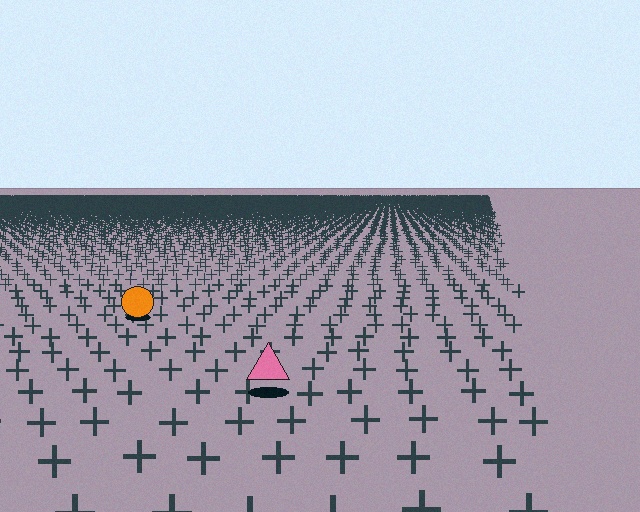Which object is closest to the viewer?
The pink triangle is closest. The texture marks near it are larger and more spread out.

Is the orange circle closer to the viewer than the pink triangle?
No. The pink triangle is closer — you can tell from the texture gradient: the ground texture is coarser near it.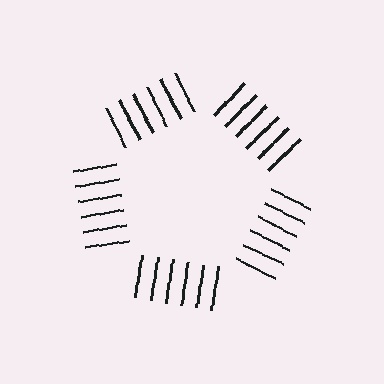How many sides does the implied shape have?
5 sides — the line-ends trace a pentagon.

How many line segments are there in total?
30 — 6 along each of the 5 edges.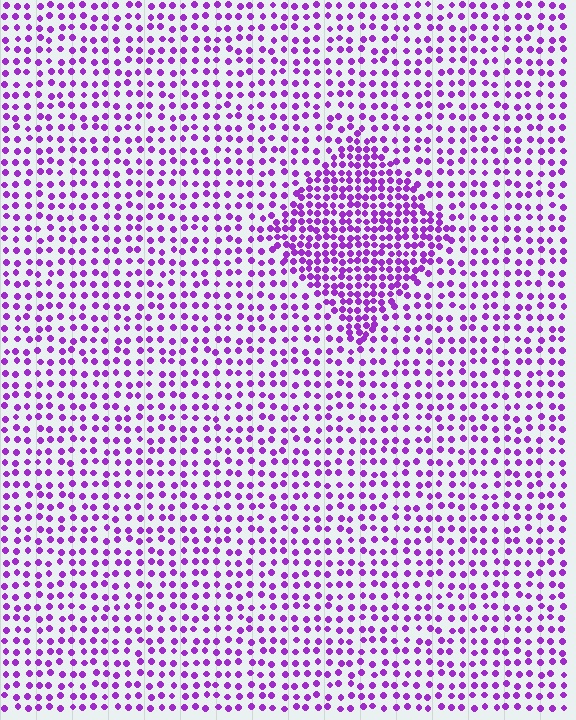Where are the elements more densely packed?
The elements are more densely packed inside the diamond boundary.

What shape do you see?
I see a diamond.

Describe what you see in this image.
The image contains small purple elements arranged at two different densities. A diamond-shaped region is visible where the elements are more densely packed than the surrounding area.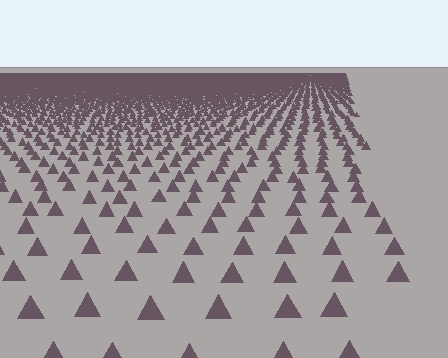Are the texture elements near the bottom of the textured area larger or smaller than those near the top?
Larger. Near the bottom, elements are closer to the viewer and appear at a bigger on-screen size.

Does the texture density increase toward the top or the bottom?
Density increases toward the top.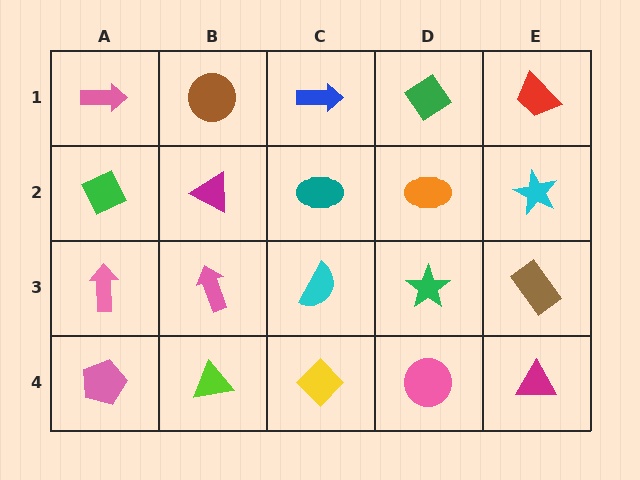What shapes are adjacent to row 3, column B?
A magenta triangle (row 2, column B), a lime triangle (row 4, column B), a pink arrow (row 3, column A), a cyan semicircle (row 3, column C).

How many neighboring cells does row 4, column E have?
2.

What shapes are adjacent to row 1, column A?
A green diamond (row 2, column A), a brown circle (row 1, column B).